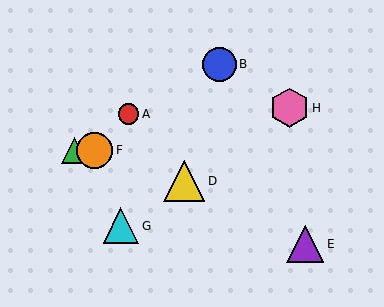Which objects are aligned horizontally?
Objects C, F are aligned horizontally.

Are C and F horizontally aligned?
Yes, both are at y≈150.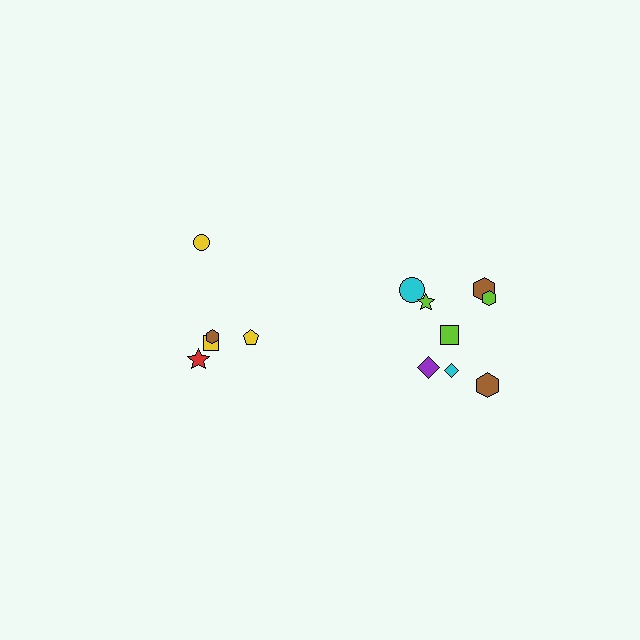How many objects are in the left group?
There are 5 objects.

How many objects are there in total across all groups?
There are 13 objects.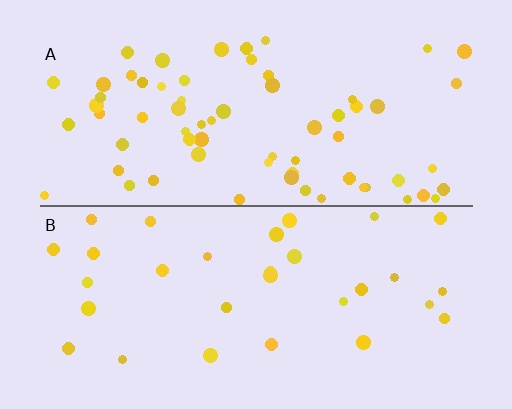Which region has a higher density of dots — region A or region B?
A (the top).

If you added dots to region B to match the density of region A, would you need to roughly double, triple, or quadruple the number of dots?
Approximately double.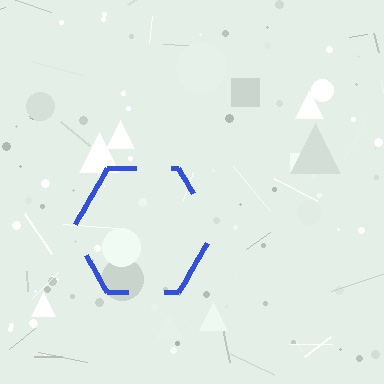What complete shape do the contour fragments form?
The contour fragments form a hexagon.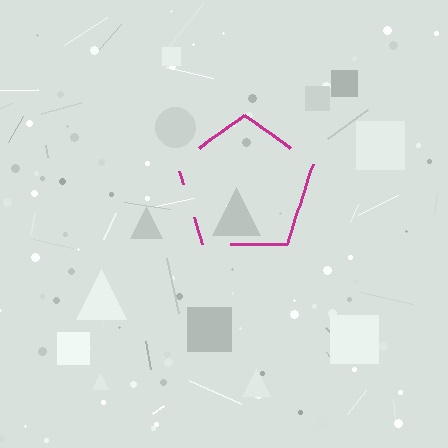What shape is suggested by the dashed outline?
The dashed outline suggests a pentagon.